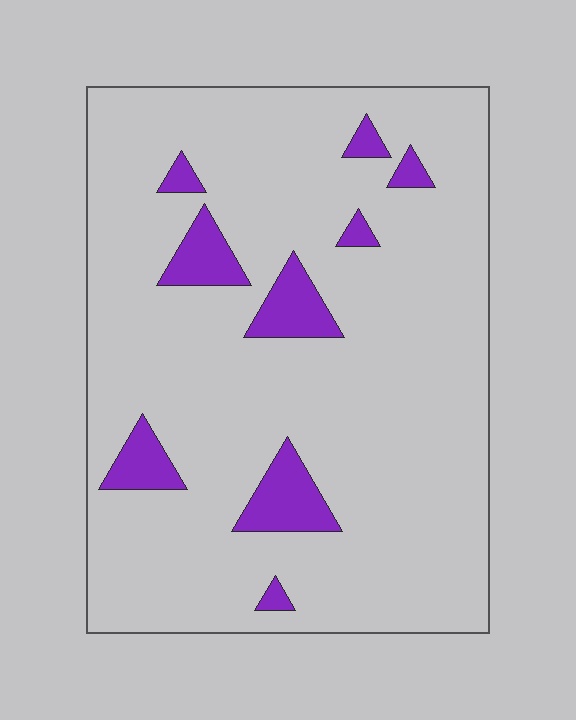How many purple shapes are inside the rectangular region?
9.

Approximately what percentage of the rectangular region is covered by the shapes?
Approximately 10%.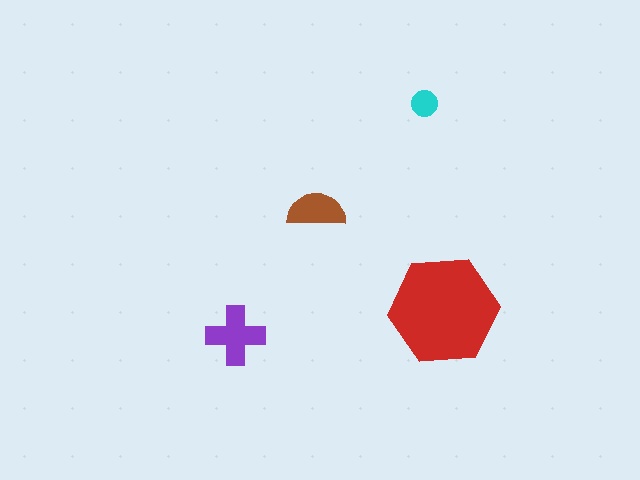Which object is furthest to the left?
The purple cross is leftmost.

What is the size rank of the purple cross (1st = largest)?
2nd.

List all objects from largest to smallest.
The red hexagon, the purple cross, the brown semicircle, the cyan circle.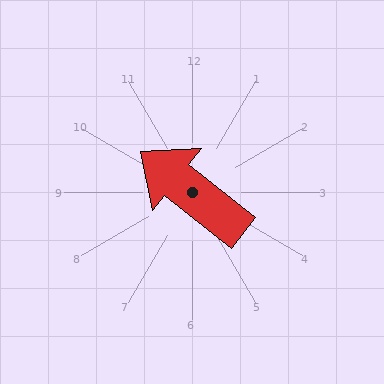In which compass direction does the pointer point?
Northwest.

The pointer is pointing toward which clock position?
Roughly 10 o'clock.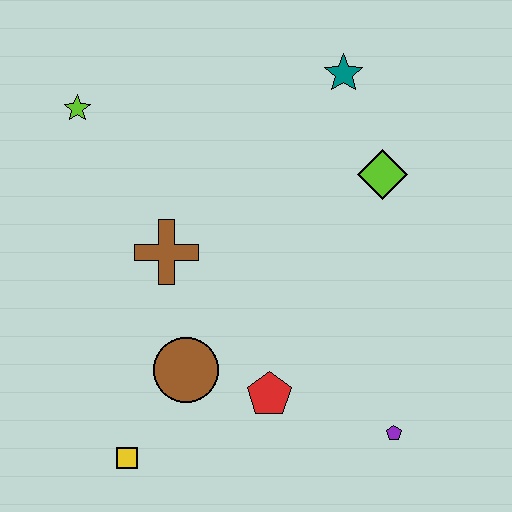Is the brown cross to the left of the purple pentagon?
Yes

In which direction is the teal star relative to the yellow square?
The teal star is above the yellow square.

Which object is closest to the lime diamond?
The teal star is closest to the lime diamond.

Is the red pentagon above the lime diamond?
No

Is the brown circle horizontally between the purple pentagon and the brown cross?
Yes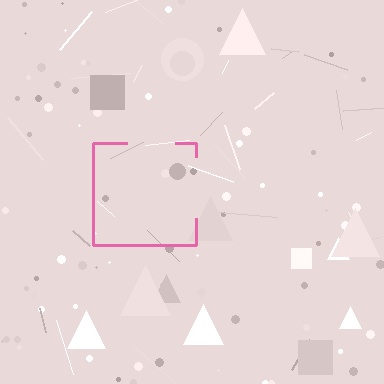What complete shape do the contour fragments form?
The contour fragments form a square.